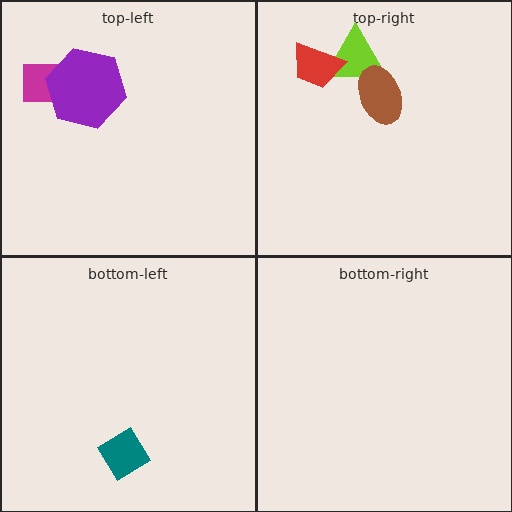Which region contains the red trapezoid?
The top-right region.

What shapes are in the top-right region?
The lime triangle, the brown ellipse, the red trapezoid.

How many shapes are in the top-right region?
3.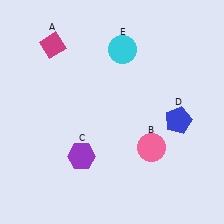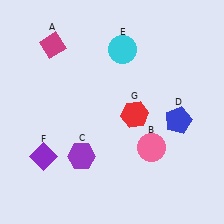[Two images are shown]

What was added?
A purple diamond (F), a red hexagon (G) were added in Image 2.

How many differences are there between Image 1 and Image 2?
There are 2 differences between the two images.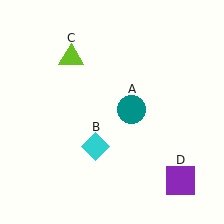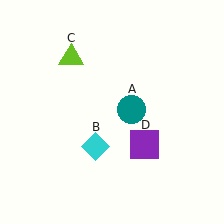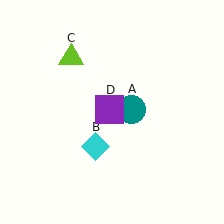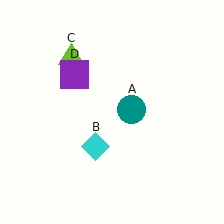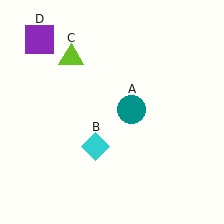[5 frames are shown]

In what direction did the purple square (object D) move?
The purple square (object D) moved up and to the left.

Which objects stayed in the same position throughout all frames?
Teal circle (object A) and cyan diamond (object B) and lime triangle (object C) remained stationary.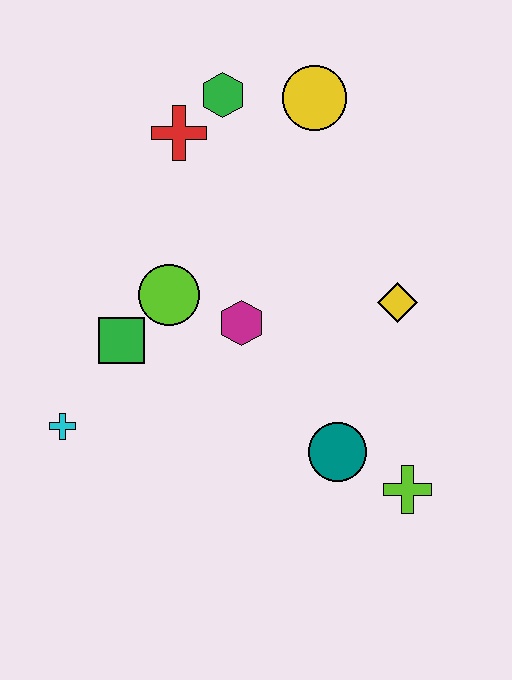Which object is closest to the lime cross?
The teal circle is closest to the lime cross.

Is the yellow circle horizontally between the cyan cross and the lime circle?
No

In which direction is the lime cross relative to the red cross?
The lime cross is below the red cross.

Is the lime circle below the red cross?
Yes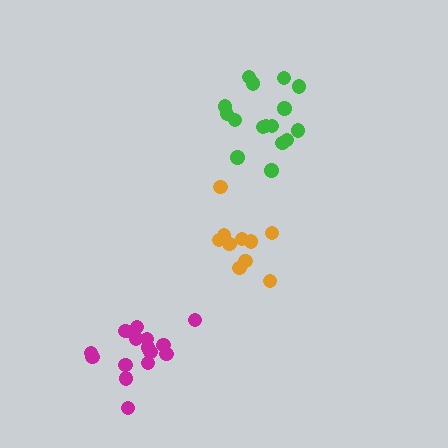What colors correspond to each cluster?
The clusters are colored: green, orange, magenta.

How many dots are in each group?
Group 1: 16 dots, Group 2: 10 dots, Group 3: 16 dots (42 total).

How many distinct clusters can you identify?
There are 3 distinct clusters.